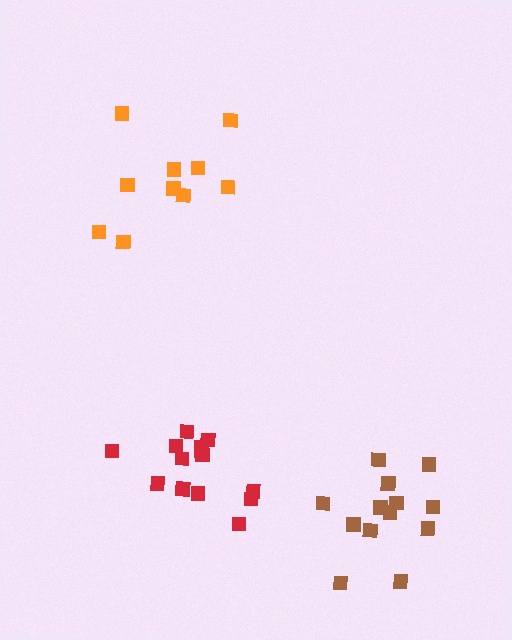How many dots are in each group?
Group 1: 13 dots, Group 2: 14 dots, Group 3: 10 dots (37 total).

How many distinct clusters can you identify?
There are 3 distinct clusters.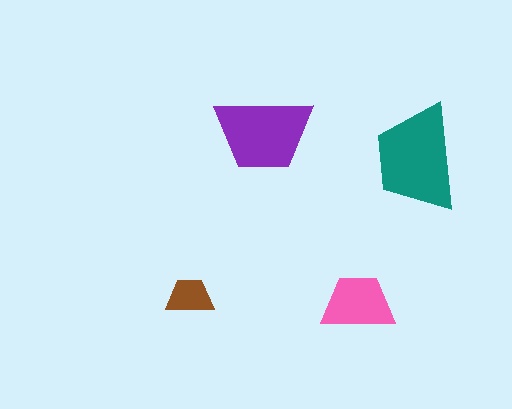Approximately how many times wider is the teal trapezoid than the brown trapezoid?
About 2 times wider.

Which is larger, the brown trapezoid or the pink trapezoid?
The pink one.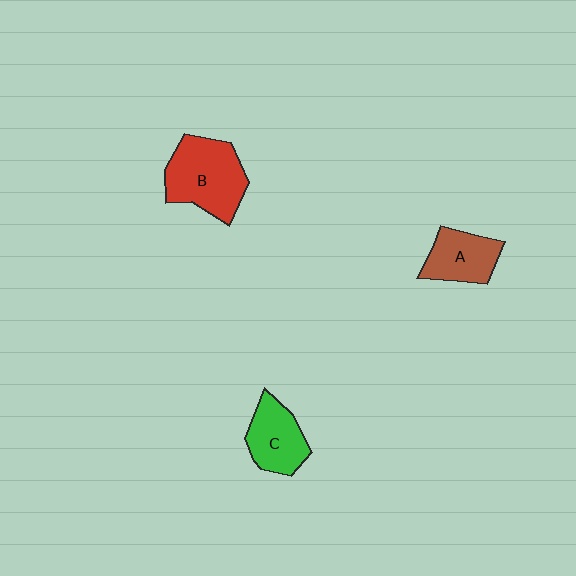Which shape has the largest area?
Shape B (red).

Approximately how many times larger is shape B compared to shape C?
Approximately 1.4 times.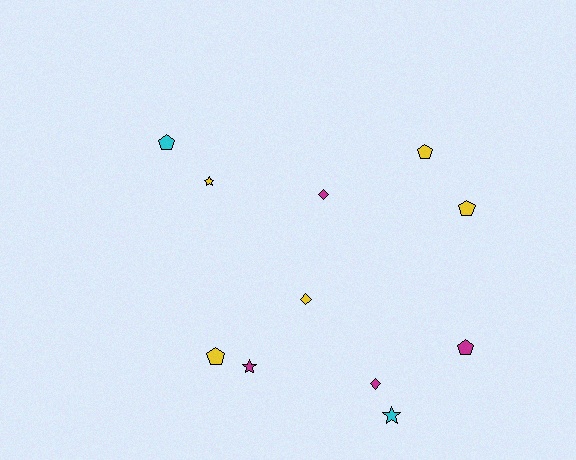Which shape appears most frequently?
Pentagon, with 5 objects.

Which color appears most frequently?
Yellow, with 5 objects.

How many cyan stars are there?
There is 1 cyan star.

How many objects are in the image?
There are 11 objects.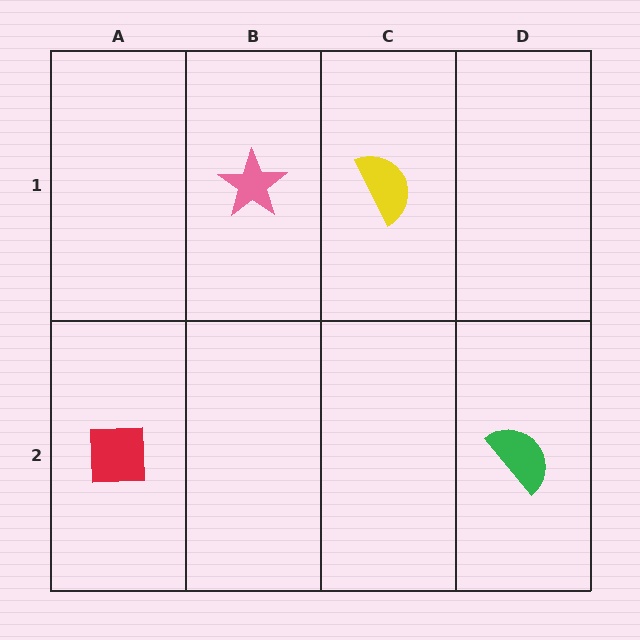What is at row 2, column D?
A green semicircle.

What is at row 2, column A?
A red square.